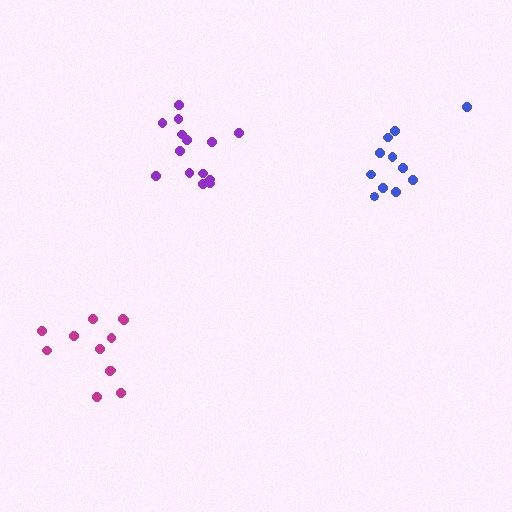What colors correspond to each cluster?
The clusters are colored: blue, magenta, purple.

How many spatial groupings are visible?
There are 3 spatial groupings.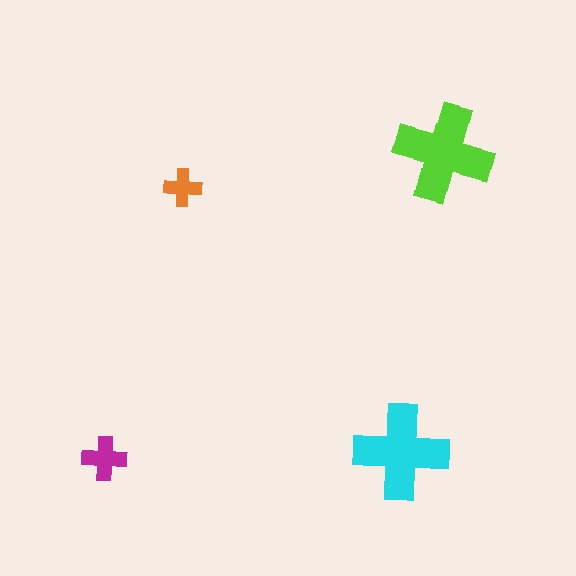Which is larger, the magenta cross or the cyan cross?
The cyan one.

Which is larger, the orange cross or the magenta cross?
The magenta one.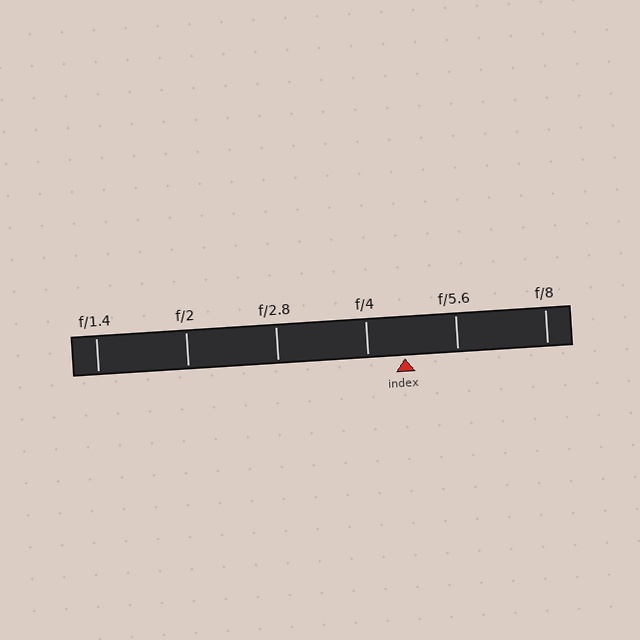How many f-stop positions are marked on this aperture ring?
There are 6 f-stop positions marked.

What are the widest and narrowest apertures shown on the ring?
The widest aperture shown is f/1.4 and the narrowest is f/8.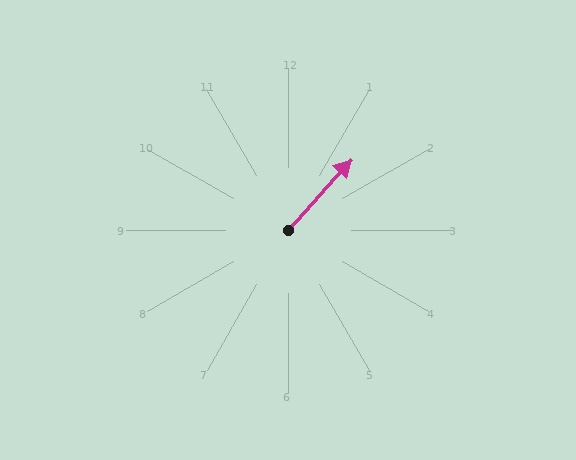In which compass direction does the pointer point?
Northeast.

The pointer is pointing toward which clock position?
Roughly 1 o'clock.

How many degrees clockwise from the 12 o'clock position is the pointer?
Approximately 42 degrees.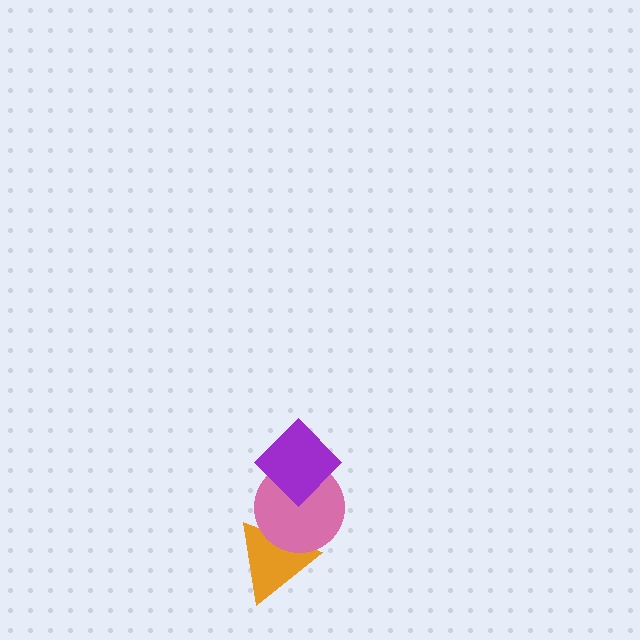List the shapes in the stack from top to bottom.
From top to bottom: the purple diamond, the pink circle, the orange triangle.